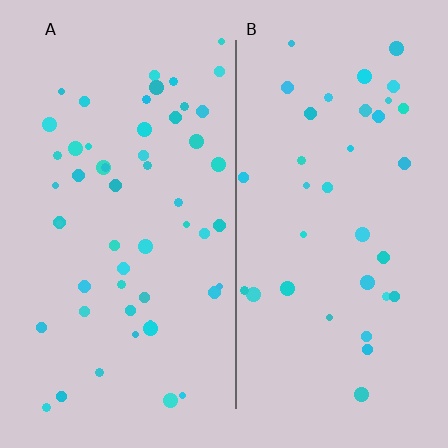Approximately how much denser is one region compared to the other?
Approximately 1.5× — region A over region B.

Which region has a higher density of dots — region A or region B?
A (the left).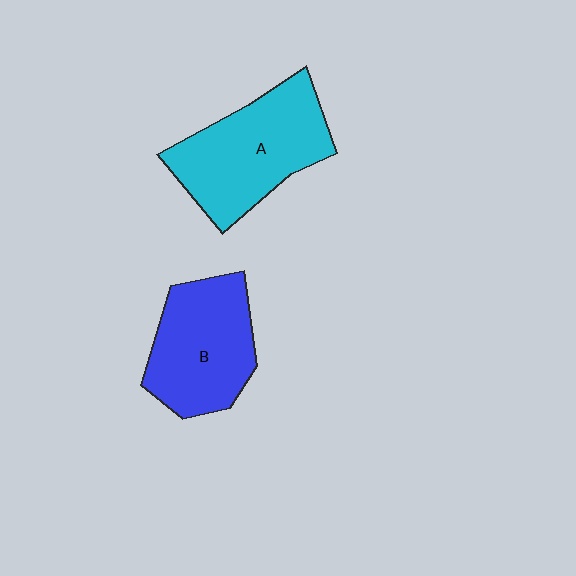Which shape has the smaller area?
Shape B (blue).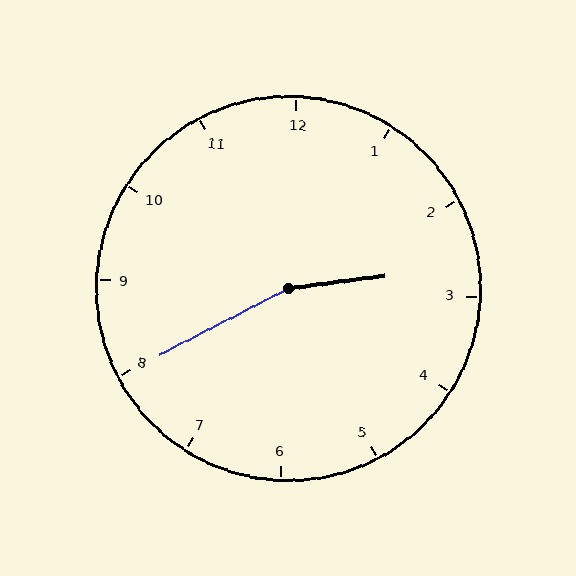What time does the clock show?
2:40.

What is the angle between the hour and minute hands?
Approximately 160 degrees.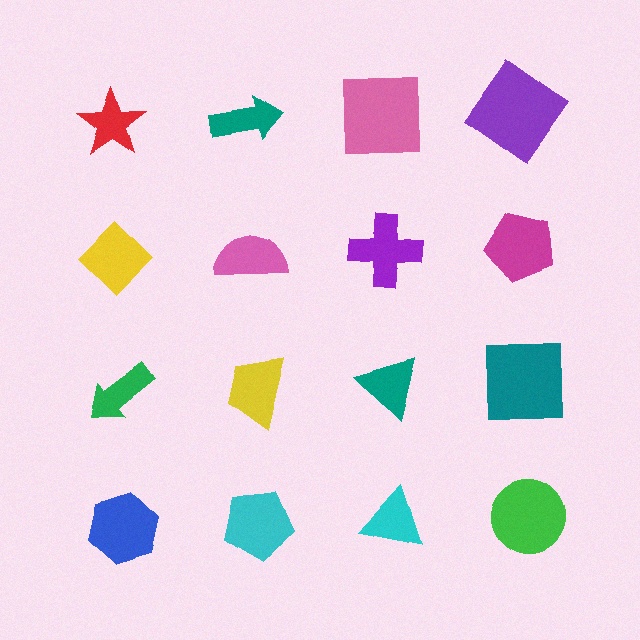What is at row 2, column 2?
A pink semicircle.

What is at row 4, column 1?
A blue hexagon.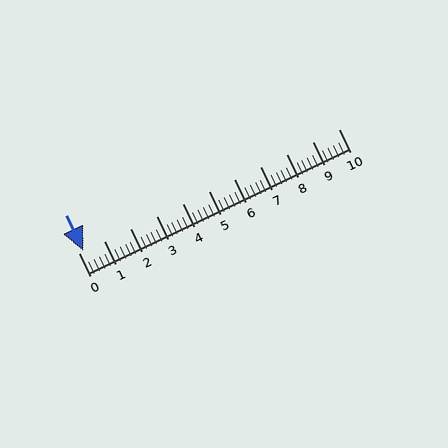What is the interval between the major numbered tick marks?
The major tick marks are spaced 1 units apart.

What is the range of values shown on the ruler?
The ruler shows values from 0 to 10.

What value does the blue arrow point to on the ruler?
The blue arrow points to approximately 0.2.